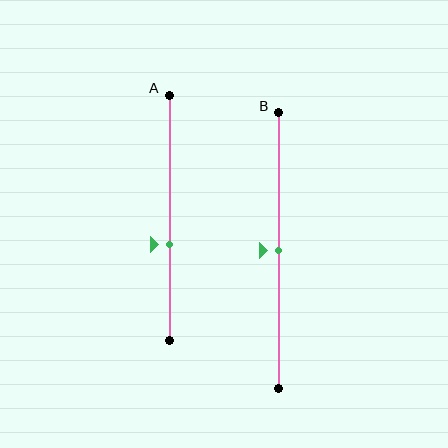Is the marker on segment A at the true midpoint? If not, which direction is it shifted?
No, the marker on segment A is shifted downward by about 11% of the segment length.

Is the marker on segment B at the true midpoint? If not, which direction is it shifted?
Yes, the marker on segment B is at the true midpoint.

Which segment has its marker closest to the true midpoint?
Segment B has its marker closest to the true midpoint.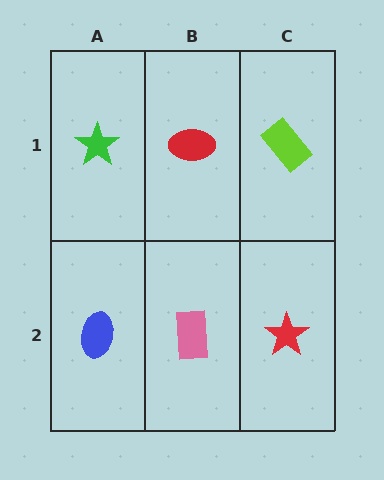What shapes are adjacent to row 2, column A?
A green star (row 1, column A), a pink rectangle (row 2, column B).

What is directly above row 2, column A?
A green star.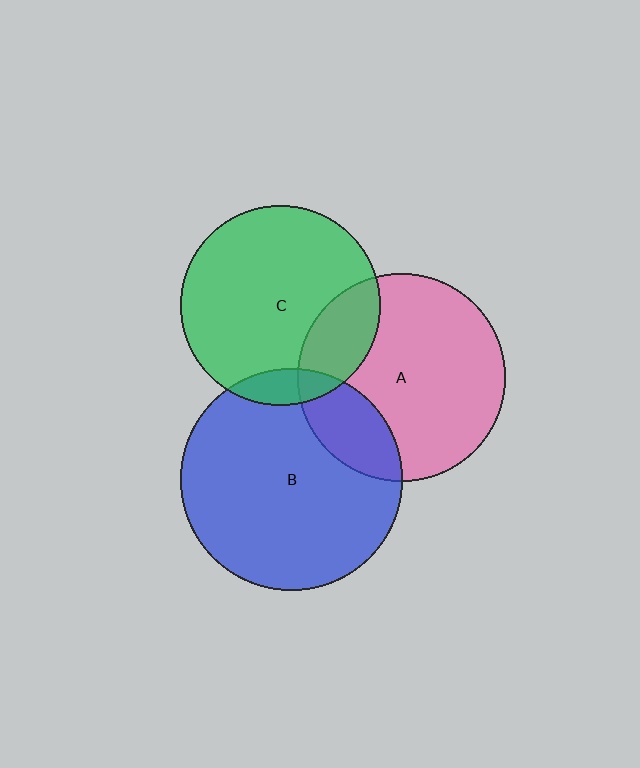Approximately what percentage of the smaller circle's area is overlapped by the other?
Approximately 20%.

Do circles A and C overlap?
Yes.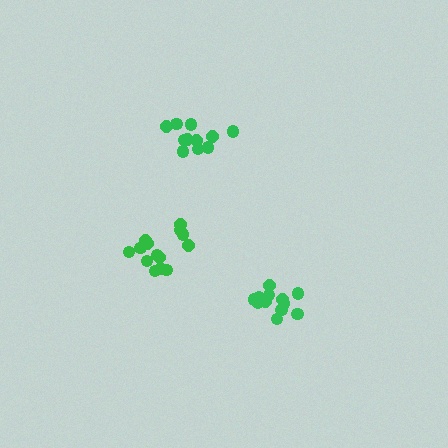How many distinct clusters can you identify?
There are 3 distinct clusters.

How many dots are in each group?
Group 1: 11 dots, Group 2: 12 dots, Group 3: 14 dots (37 total).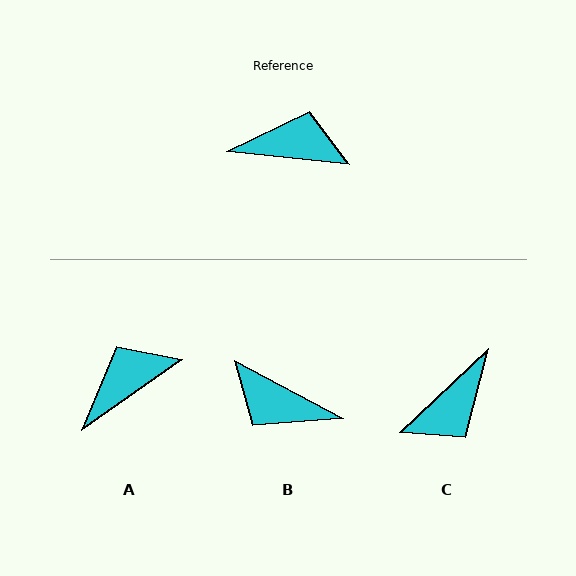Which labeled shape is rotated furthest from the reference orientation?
B, about 158 degrees away.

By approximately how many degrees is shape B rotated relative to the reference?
Approximately 158 degrees counter-clockwise.